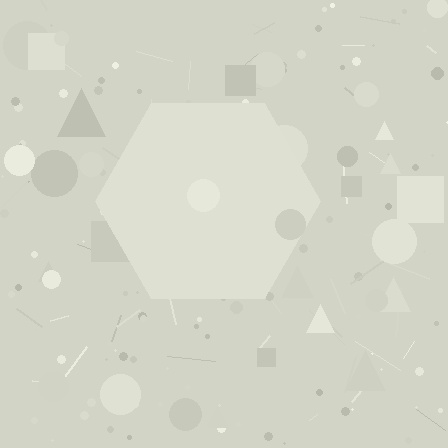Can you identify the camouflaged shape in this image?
The camouflaged shape is a hexagon.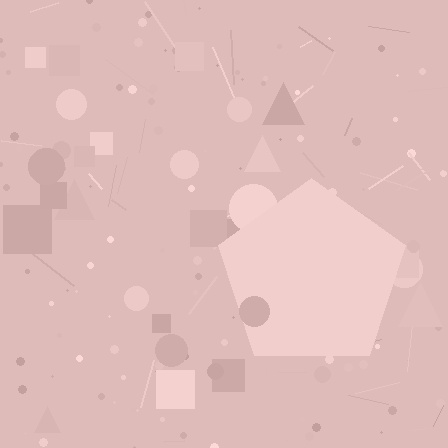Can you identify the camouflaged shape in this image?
The camouflaged shape is a pentagon.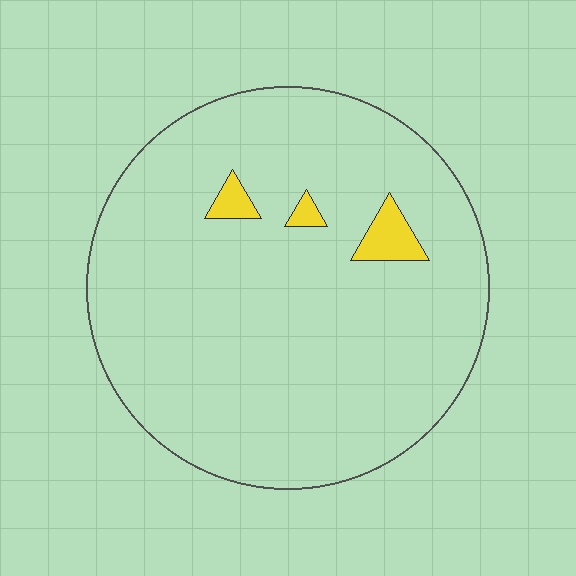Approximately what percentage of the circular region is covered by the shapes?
Approximately 5%.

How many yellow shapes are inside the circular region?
3.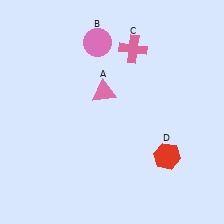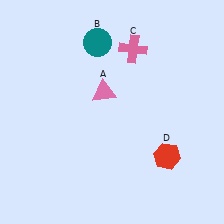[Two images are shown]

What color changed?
The circle (B) changed from pink in Image 1 to teal in Image 2.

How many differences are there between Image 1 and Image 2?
There is 1 difference between the two images.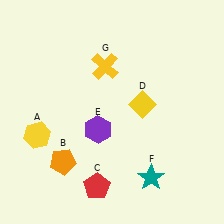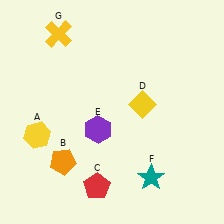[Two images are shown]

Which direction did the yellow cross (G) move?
The yellow cross (G) moved left.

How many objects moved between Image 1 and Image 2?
1 object moved between the two images.